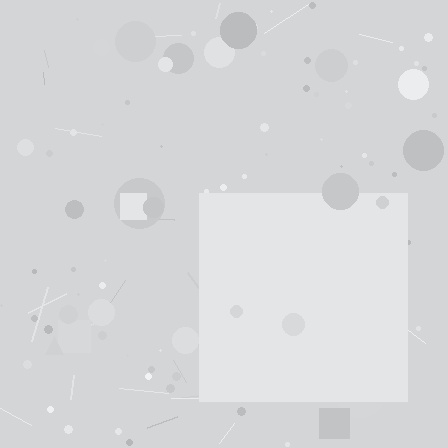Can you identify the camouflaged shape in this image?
The camouflaged shape is a square.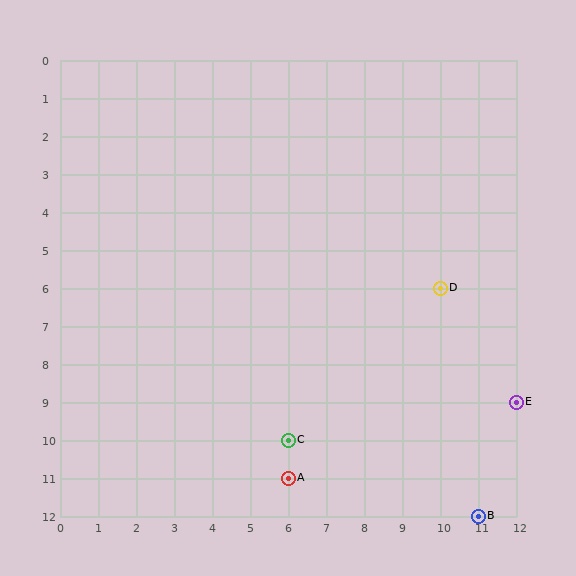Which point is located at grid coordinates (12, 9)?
Point E is at (12, 9).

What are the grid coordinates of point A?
Point A is at grid coordinates (6, 11).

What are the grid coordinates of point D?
Point D is at grid coordinates (10, 6).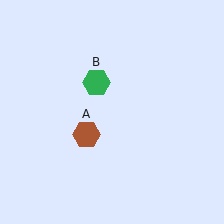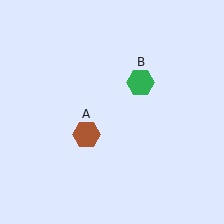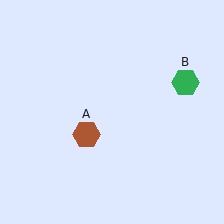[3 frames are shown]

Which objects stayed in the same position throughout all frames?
Brown hexagon (object A) remained stationary.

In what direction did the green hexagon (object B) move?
The green hexagon (object B) moved right.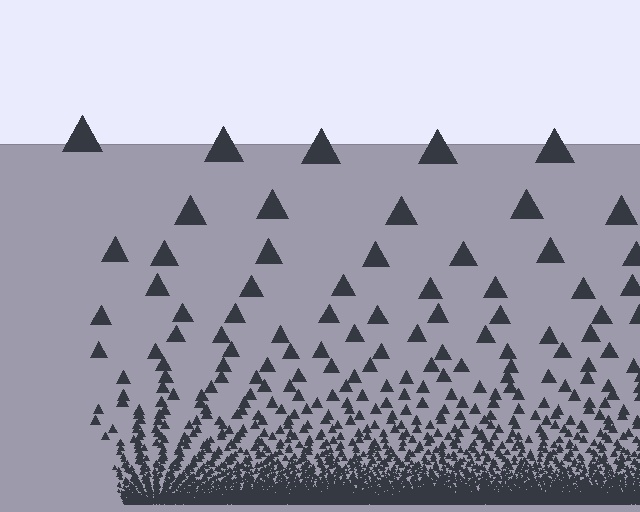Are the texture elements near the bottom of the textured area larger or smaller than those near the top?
Smaller. The gradient is inverted — elements near the bottom are smaller and denser.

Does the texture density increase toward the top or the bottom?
Density increases toward the bottom.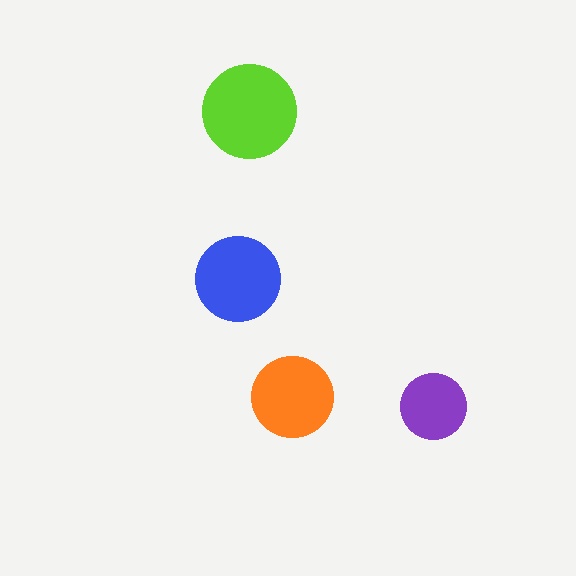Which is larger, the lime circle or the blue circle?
The lime one.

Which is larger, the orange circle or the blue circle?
The blue one.